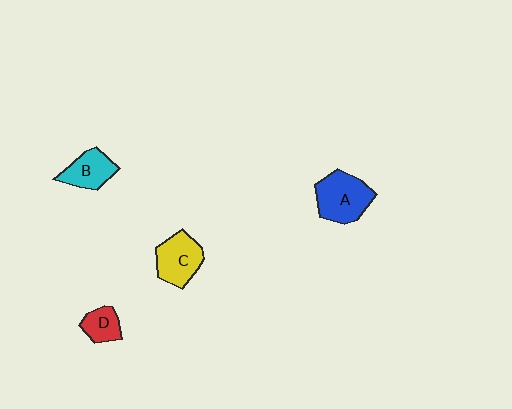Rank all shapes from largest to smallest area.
From largest to smallest: A (blue), C (yellow), B (cyan), D (red).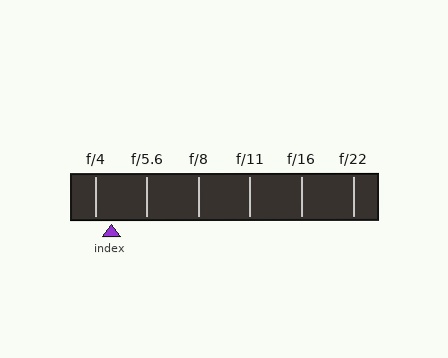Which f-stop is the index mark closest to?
The index mark is closest to f/4.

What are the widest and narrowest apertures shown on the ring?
The widest aperture shown is f/4 and the narrowest is f/22.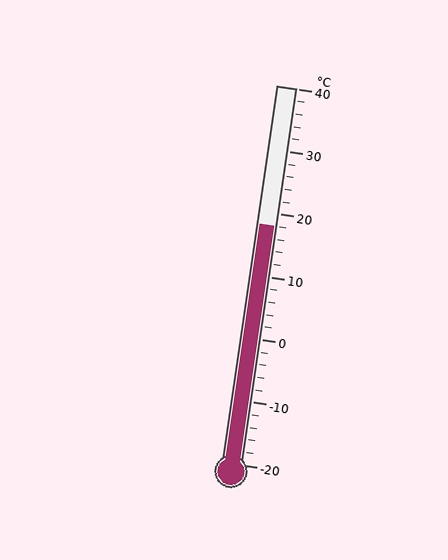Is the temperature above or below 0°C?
The temperature is above 0°C.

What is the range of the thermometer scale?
The thermometer scale ranges from -20°C to 40°C.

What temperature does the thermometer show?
The thermometer shows approximately 18°C.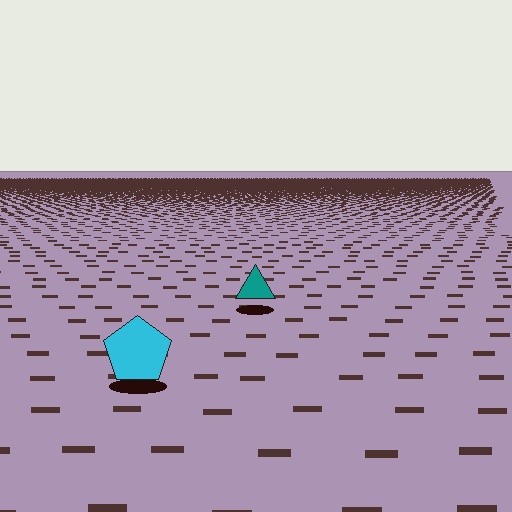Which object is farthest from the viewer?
The teal triangle is farthest from the viewer. It appears smaller and the ground texture around it is denser.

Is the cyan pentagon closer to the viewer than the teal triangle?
Yes. The cyan pentagon is closer — you can tell from the texture gradient: the ground texture is coarser near it.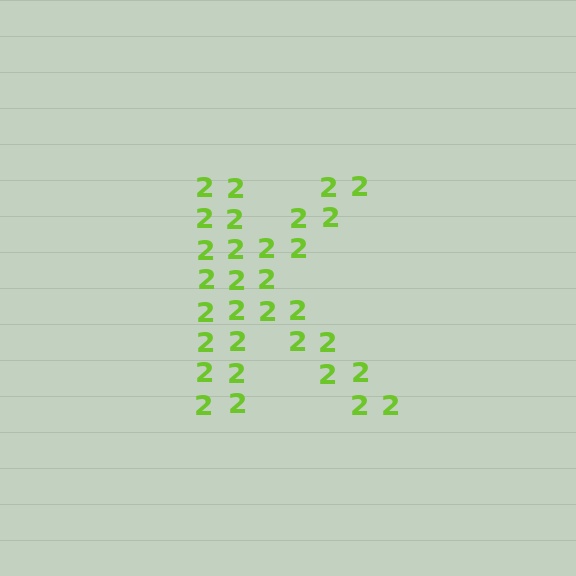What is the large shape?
The large shape is the letter K.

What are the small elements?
The small elements are digit 2's.